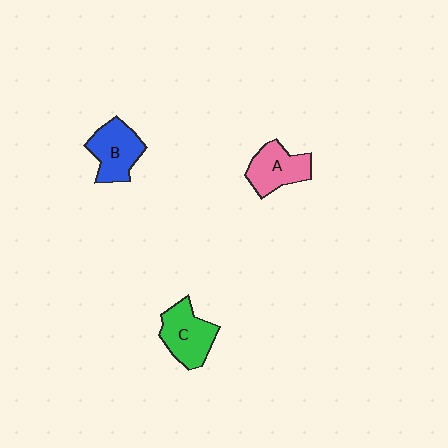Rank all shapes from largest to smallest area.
From largest to smallest: C (green), B (blue), A (pink).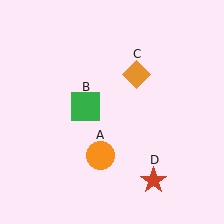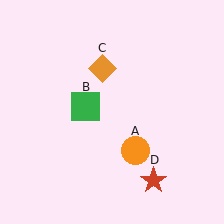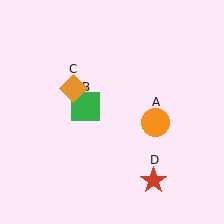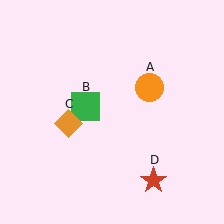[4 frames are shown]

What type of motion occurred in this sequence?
The orange circle (object A), orange diamond (object C) rotated counterclockwise around the center of the scene.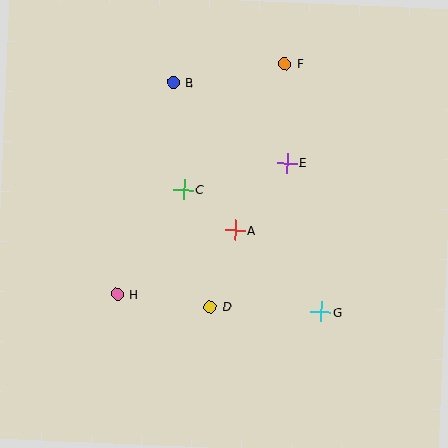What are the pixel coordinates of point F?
Point F is at (285, 63).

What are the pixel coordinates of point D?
Point D is at (210, 307).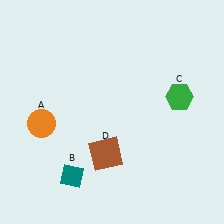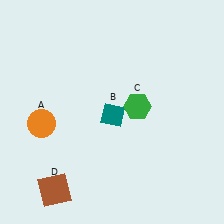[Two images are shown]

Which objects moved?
The objects that moved are: the teal diamond (B), the green hexagon (C), the brown square (D).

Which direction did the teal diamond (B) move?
The teal diamond (B) moved up.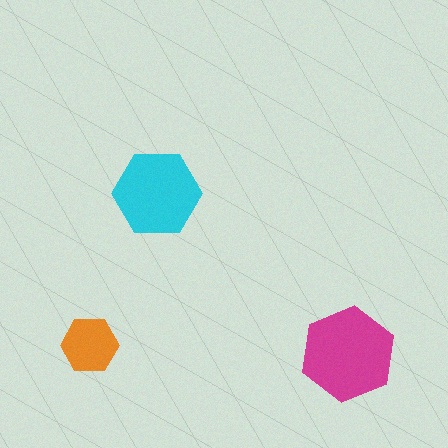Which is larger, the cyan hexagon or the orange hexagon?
The cyan one.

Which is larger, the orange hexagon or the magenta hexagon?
The magenta one.